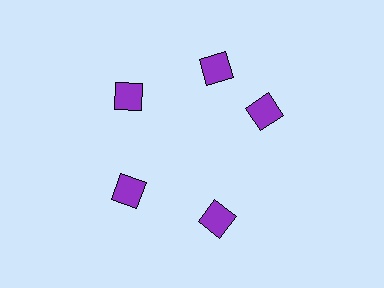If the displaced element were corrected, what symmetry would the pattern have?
It would have 5-fold rotational symmetry — the pattern would map onto itself every 72 degrees.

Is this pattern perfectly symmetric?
No. The 5 purple squares are arranged in a ring, but one element near the 3 o'clock position is rotated out of alignment along the ring, breaking the 5-fold rotational symmetry.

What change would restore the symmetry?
The symmetry would be restored by rotating it back into even spacing with its neighbors so that all 5 squares sit at equal angles and equal distance from the center.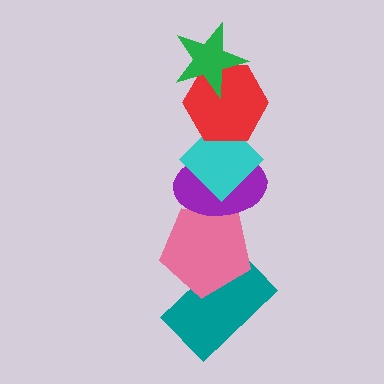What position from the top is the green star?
The green star is 1st from the top.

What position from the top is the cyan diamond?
The cyan diamond is 3rd from the top.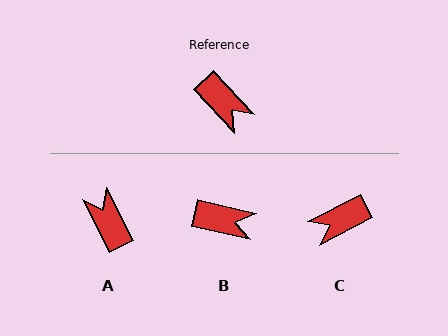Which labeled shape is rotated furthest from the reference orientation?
A, about 164 degrees away.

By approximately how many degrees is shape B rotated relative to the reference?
Approximately 33 degrees counter-clockwise.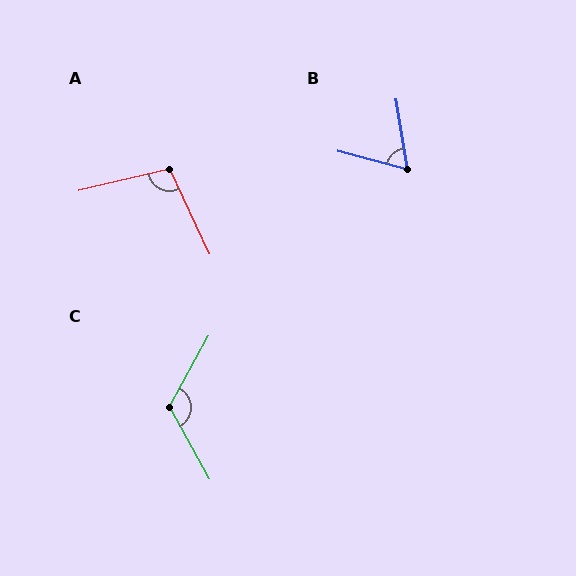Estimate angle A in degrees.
Approximately 102 degrees.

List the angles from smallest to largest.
B (65°), A (102°), C (122°).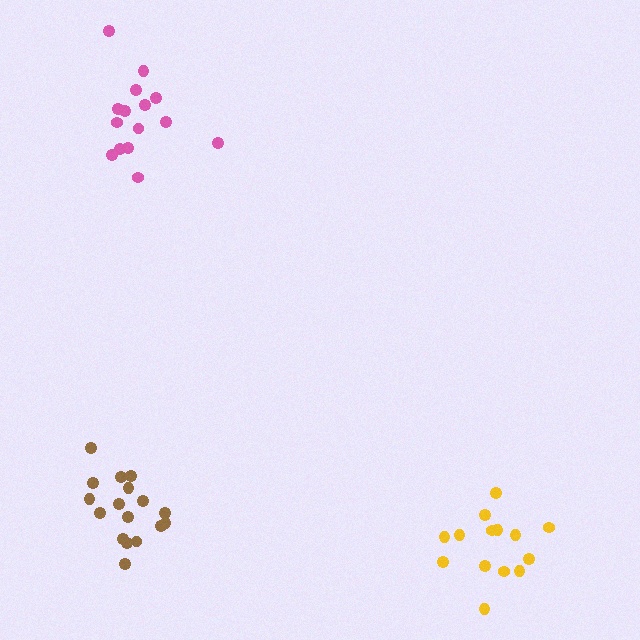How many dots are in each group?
Group 1: 17 dots, Group 2: 15 dots, Group 3: 14 dots (46 total).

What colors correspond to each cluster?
The clusters are colored: brown, pink, yellow.